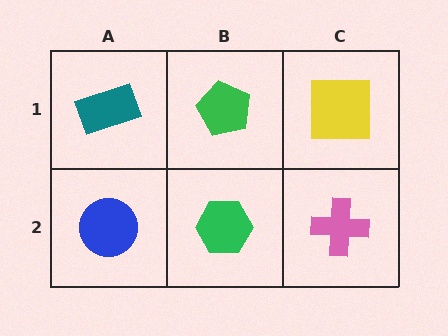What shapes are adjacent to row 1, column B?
A green hexagon (row 2, column B), a teal rectangle (row 1, column A), a yellow square (row 1, column C).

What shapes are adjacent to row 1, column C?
A pink cross (row 2, column C), a green pentagon (row 1, column B).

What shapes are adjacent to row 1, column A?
A blue circle (row 2, column A), a green pentagon (row 1, column B).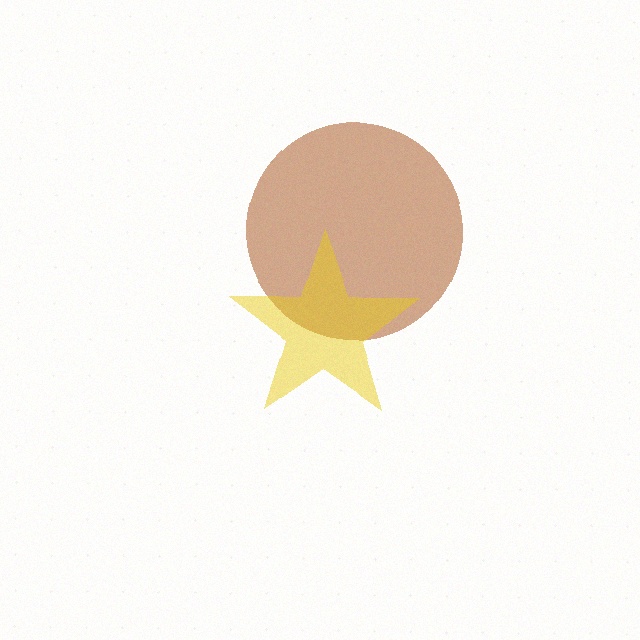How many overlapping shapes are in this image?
There are 2 overlapping shapes in the image.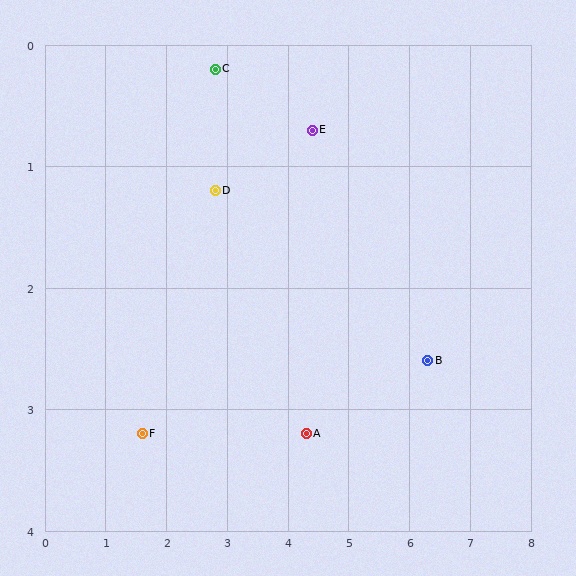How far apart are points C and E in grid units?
Points C and E are about 1.7 grid units apart.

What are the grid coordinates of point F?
Point F is at approximately (1.6, 3.2).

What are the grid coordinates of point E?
Point E is at approximately (4.4, 0.7).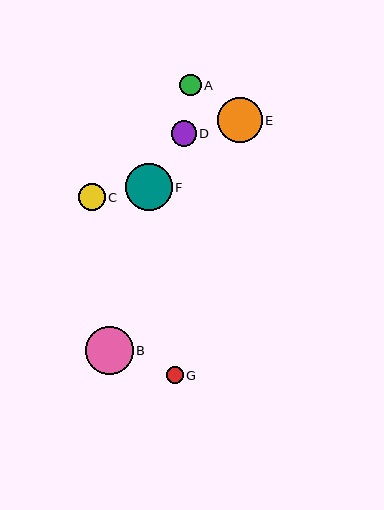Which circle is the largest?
Circle B is the largest with a size of approximately 48 pixels.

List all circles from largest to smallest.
From largest to smallest: B, F, E, C, D, A, G.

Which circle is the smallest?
Circle G is the smallest with a size of approximately 17 pixels.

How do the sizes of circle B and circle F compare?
Circle B and circle F are approximately the same size.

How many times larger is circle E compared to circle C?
Circle E is approximately 1.7 times the size of circle C.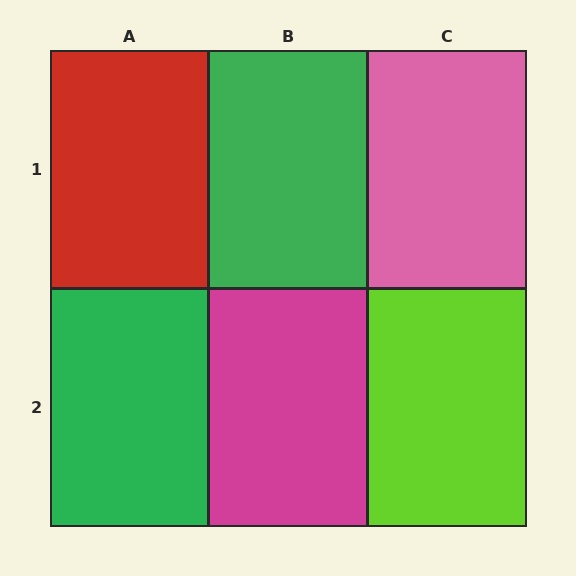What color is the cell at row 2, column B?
Magenta.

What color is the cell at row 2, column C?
Lime.